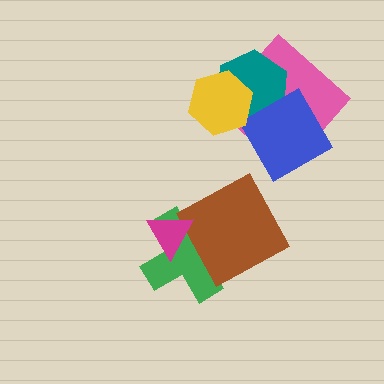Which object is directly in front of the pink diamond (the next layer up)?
The teal hexagon is directly in front of the pink diamond.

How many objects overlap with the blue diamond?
2 objects overlap with the blue diamond.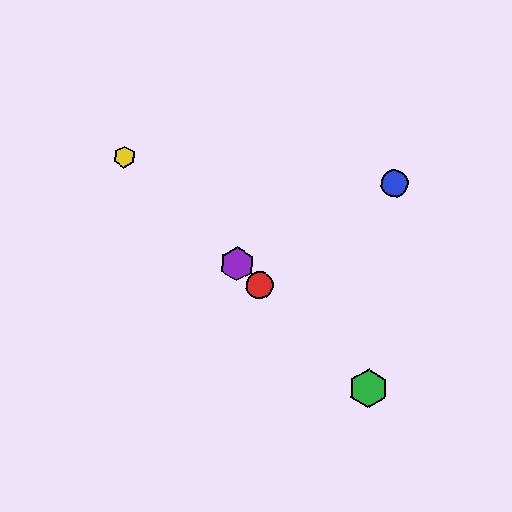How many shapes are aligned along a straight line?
4 shapes (the red circle, the green hexagon, the yellow hexagon, the purple hexagon) are aligned along a straight line.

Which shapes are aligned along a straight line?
The red circle, the green hexagon, the yellow hexagon, the purple hexagon are aligned along a straight line.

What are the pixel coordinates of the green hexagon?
The green hexagon is at (368, 388).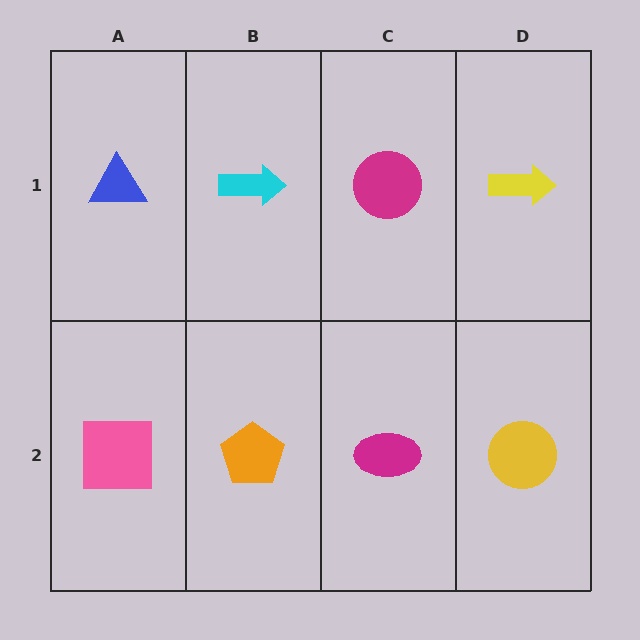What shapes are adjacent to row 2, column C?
A magenta circle (row 1, column C), an orange pentagon (row 2, column B), a yellow circle (row 2, column D).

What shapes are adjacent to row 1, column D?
A yellow circle (row 2, column D), a magenta circle (row 1, column C).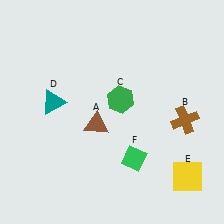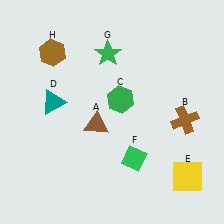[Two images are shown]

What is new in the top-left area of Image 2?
A brown hexagon (H) was added in the top-left area of Image 2.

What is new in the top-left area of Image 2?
A green star (G) was added in the top-left area of Image 2.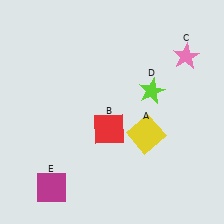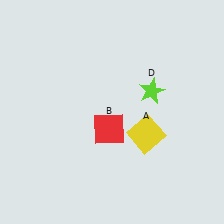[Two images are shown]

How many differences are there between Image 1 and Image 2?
There are 2 differences between the two images.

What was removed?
The magenta square (E), the pink star (C) were removed in Image 2.